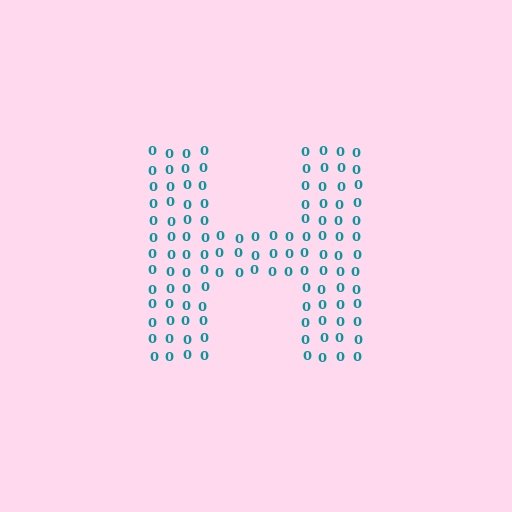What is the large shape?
The large shape is the letter H.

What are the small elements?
The small elements are digit 0's.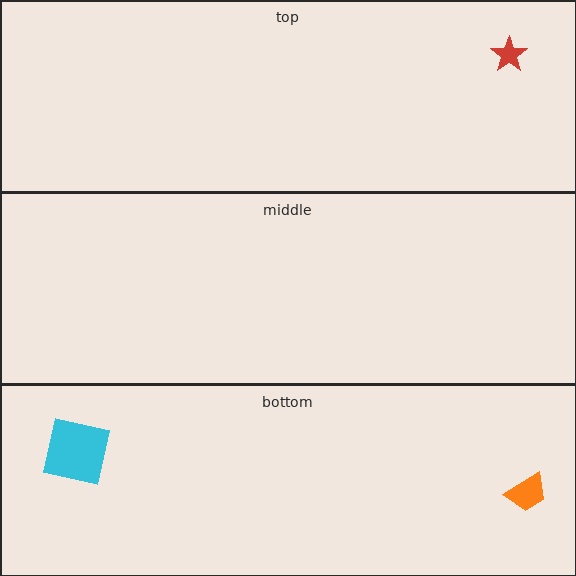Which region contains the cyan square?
The bottom region.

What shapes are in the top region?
The red star.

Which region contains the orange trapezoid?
The bottom region.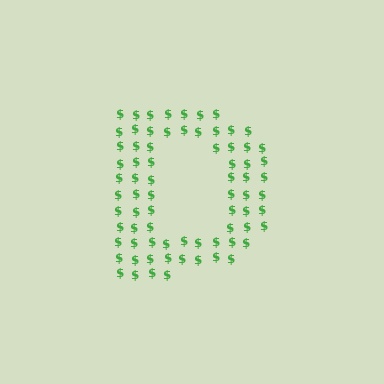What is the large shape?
The large shape is the letter D.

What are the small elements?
The small elements are dollar signs.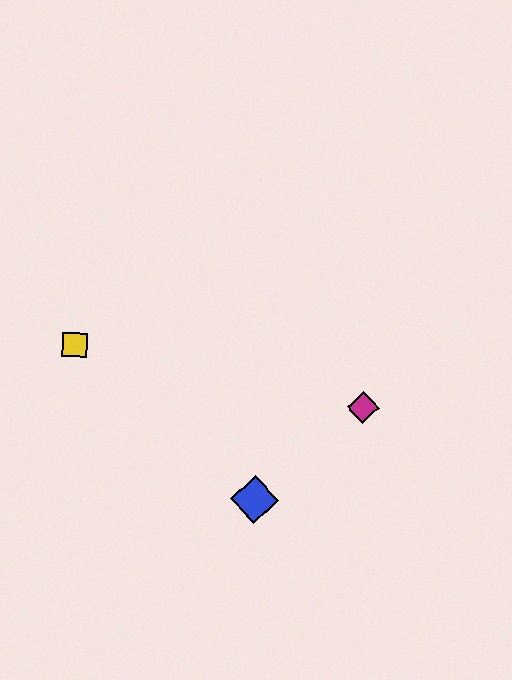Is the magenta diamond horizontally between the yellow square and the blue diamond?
No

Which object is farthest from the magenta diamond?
The yellow square is farthest from the magenta diamond.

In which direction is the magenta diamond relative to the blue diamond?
The magenta diamond is to the right of the blue diamond.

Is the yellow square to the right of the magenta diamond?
No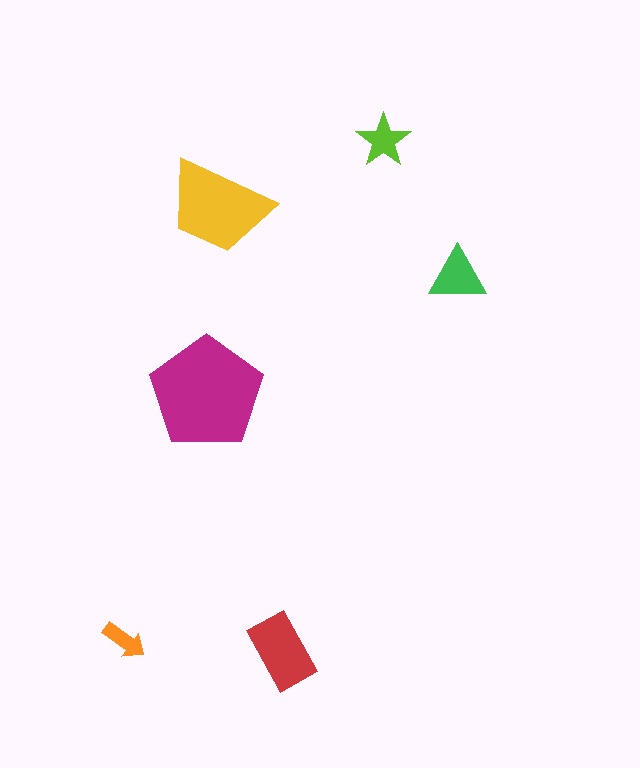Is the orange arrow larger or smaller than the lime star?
Smaller.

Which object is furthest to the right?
The green triangle is rightmost.